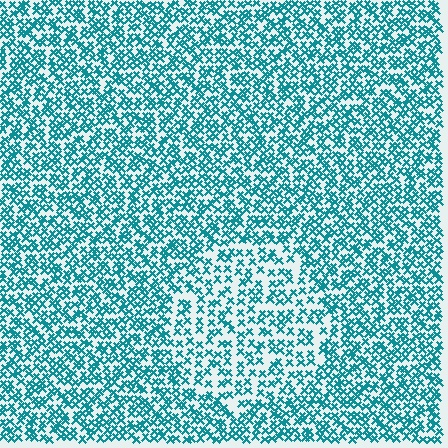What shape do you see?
I see a circle.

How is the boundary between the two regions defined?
The boundary is defined by a change in element density (approximately 1.7x ratio). All elements are the same color, size, and shape.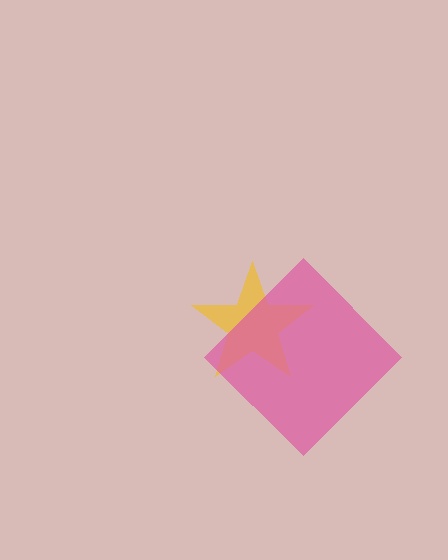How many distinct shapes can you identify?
There are 2 distinct shapes: a yellow star, a pink diamond.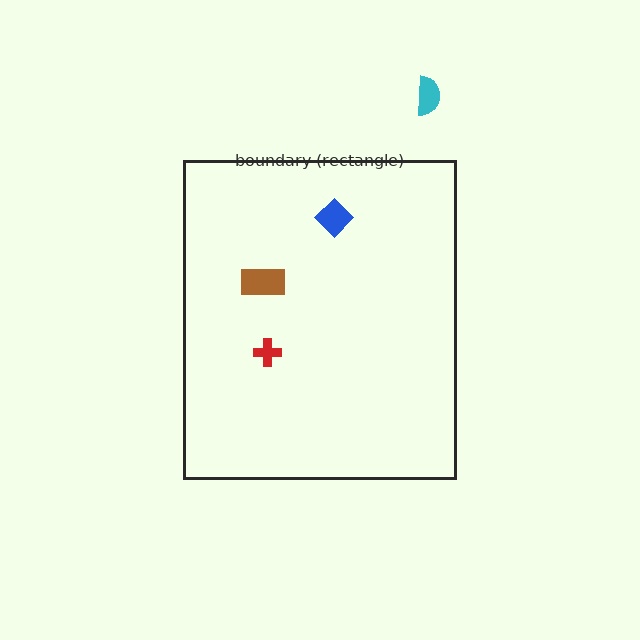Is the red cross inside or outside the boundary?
Inside.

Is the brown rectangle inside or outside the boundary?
Inside.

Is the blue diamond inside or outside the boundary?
Inside.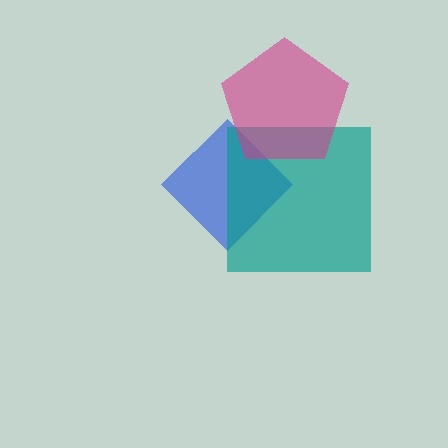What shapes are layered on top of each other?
The layered shapes are: a blue diamond, a teal square, a magenta pentagon.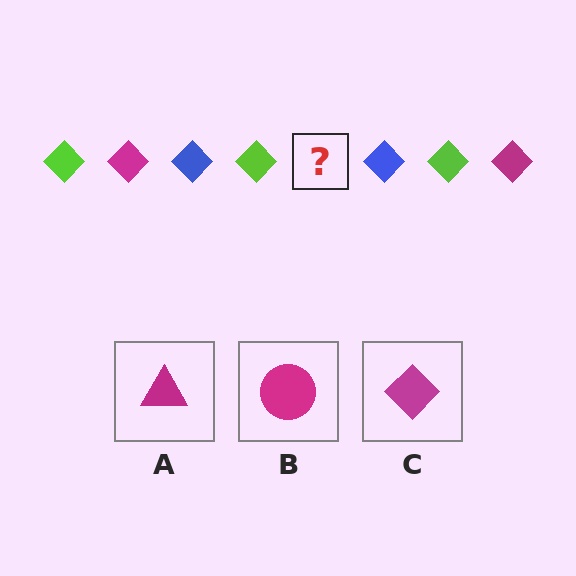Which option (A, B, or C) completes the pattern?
C.